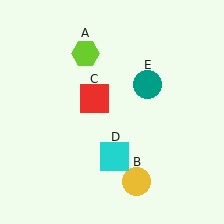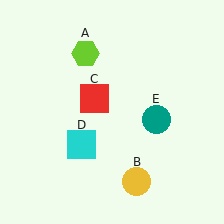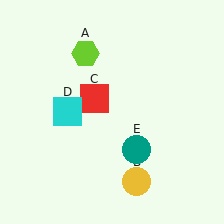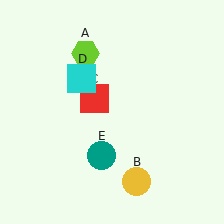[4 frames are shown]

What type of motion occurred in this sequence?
The cyan square (object D), teal circle (object E) rotated clockwise around the center of the scene.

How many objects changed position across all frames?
2 objects changed position: cyan square (object D), teal circle (object E).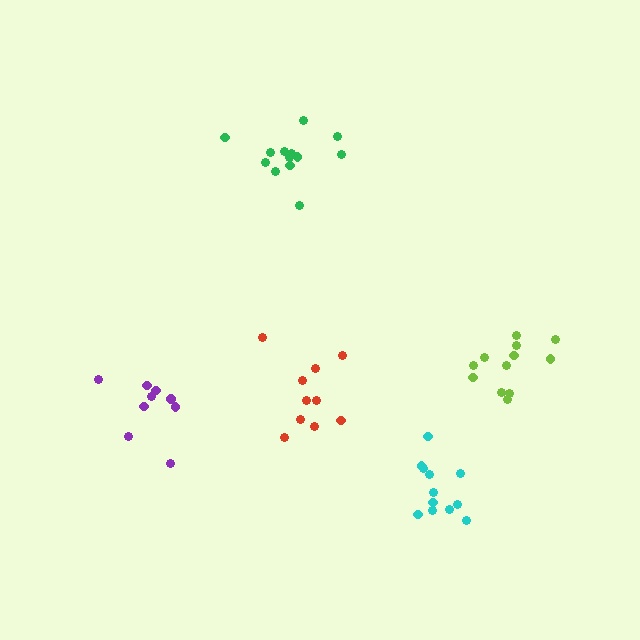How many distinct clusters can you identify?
There are 5 distinct clusters.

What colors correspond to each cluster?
The clusters are colored: red, cyan, green, purple, lime.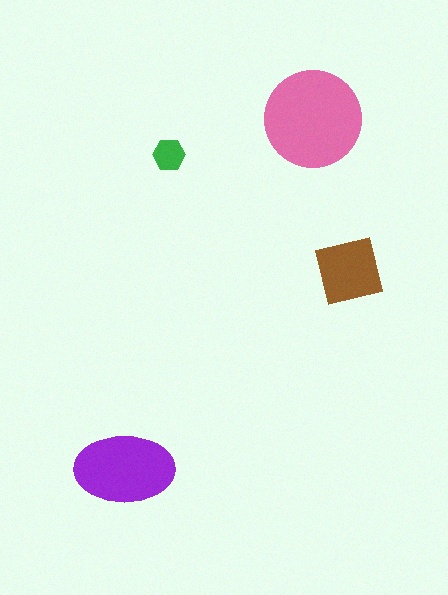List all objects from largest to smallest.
The pink circle, the purple ellipse, the brown square, the green hexagon.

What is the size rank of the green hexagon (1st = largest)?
4th.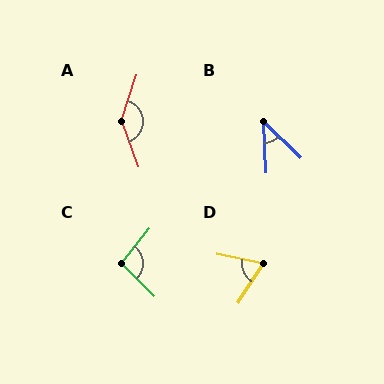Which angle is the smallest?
B, at approximately 43 degrees.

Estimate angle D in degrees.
Approximately 69 degrees.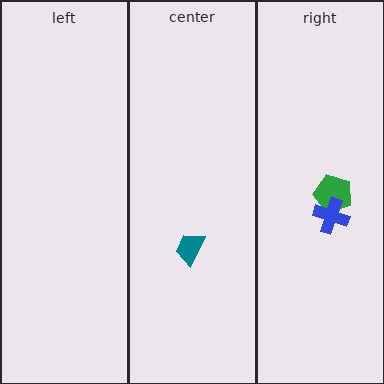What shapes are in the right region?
The green pentagon, the blue cross.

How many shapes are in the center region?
1.